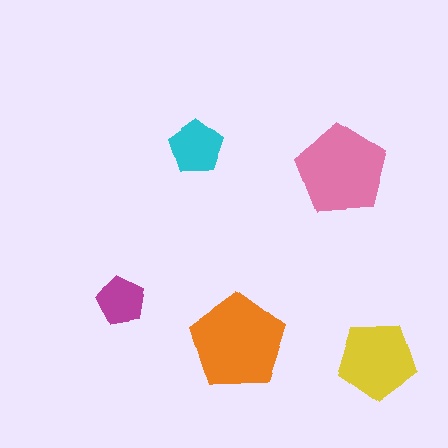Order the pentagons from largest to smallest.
the orange one, the pink one, the yellow one, the cyan one, the magenta one.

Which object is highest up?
The cyan pentagon is topmost.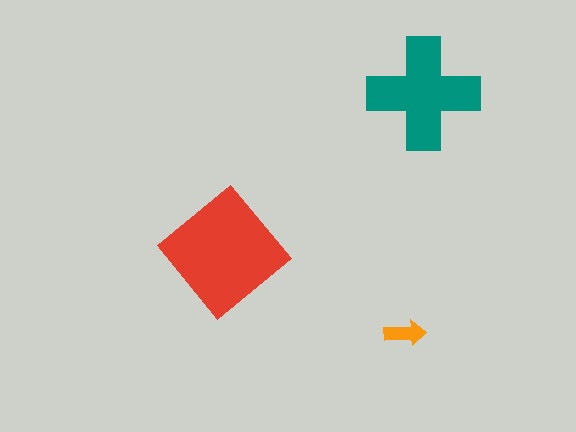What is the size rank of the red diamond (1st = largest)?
1st.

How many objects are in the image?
There are 3 objects in the image.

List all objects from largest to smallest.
The red diamond, the teal cross, the orange arrow.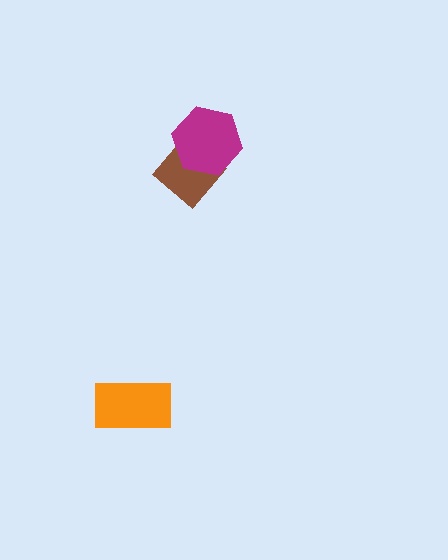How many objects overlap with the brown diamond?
1 object overlaps with the brown diamond.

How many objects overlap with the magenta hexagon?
1 object overlaps with the magenta hexagon.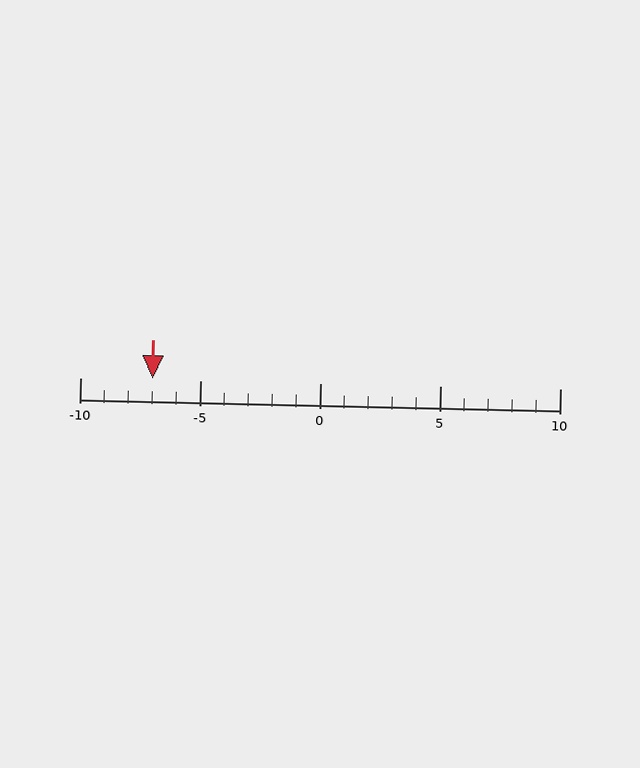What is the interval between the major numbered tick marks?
The major tick marks are spaced 5 units apart.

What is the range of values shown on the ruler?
The ruler shows values from -10 to 10.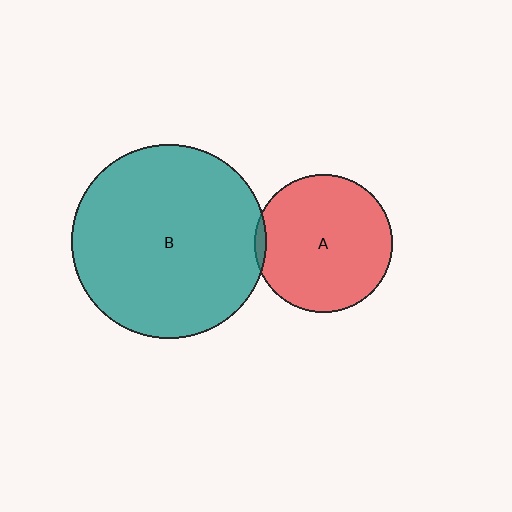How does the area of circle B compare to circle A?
Approximately 2.0 times.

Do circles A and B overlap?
Yes.